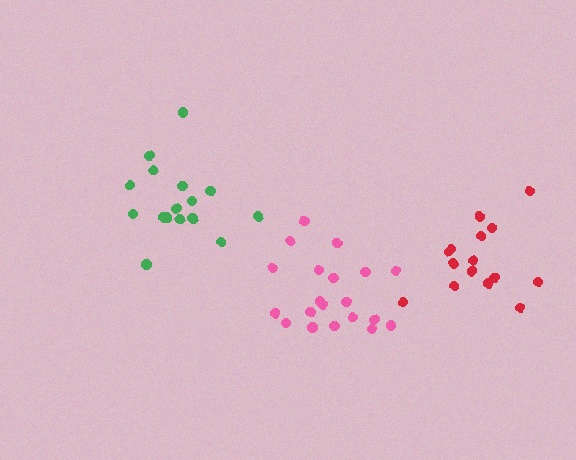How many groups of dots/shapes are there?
There are 3 groups.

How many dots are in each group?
Group 1: 16 dots, Group 2: 20 dots, Group 3: 15 dots (51 total).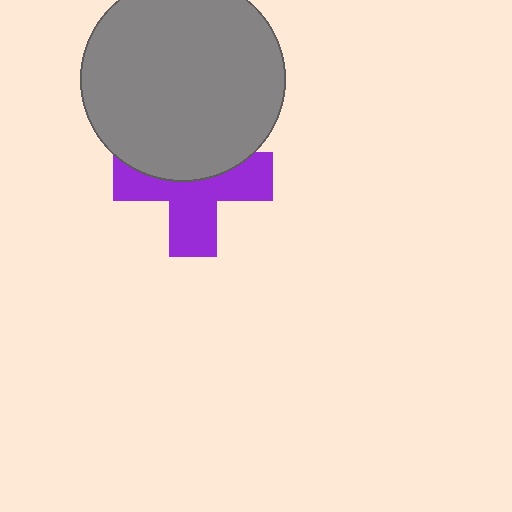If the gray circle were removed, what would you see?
You would see the complete purple cross.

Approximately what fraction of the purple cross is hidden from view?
Roughly 43% of the purple cross is hidden behind the gray circle.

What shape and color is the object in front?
The object in front is a gray circle.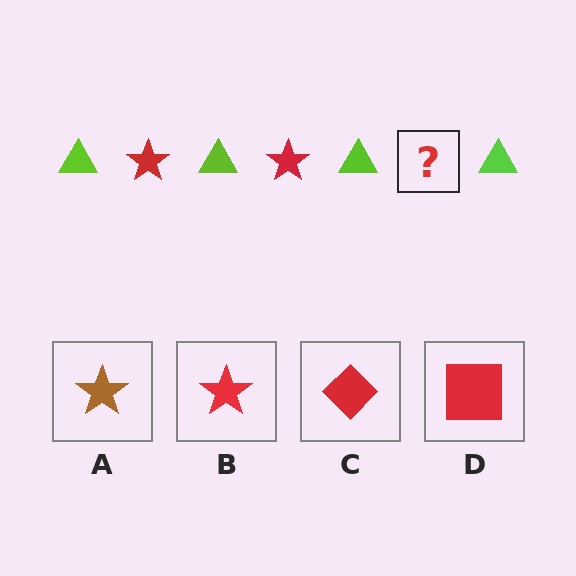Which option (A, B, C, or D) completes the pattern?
B.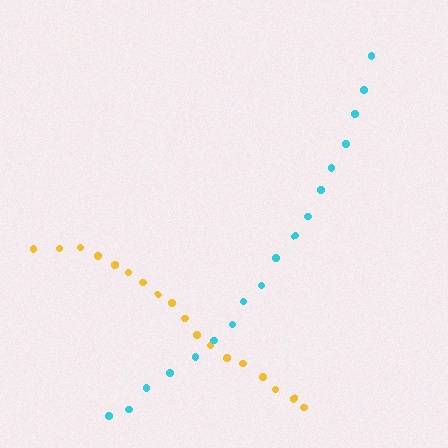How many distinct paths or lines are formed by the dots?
There are 2 distinct paths.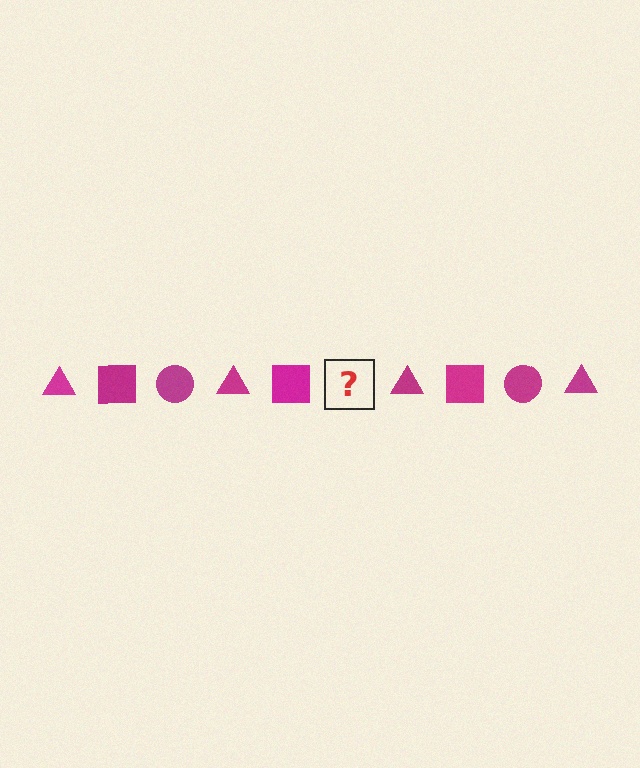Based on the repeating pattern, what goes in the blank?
The blank should be a magenta circle.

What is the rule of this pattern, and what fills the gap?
The rule is that the pattern cycles through triangle, square, circle shapes in magenta. The gap should be filled with a magenta circle.